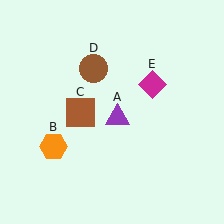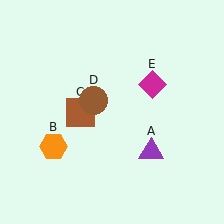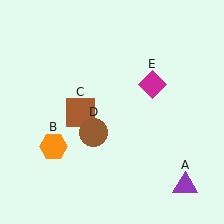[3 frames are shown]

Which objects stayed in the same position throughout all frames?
Orange hexagon (object B) and brown square (object C) and magenta diamond (object E) remained stationary.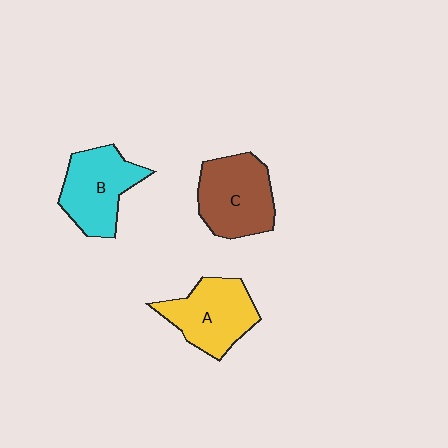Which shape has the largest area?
Shape C (brown).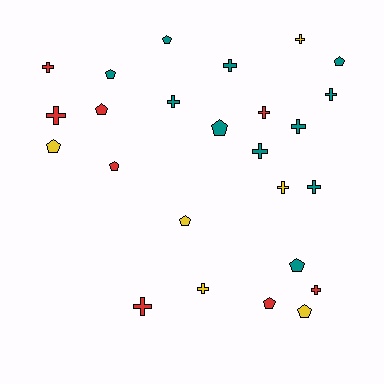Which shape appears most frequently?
Cross, with 14 objects.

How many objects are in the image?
There are 25 objects.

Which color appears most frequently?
Teal, with 11 objects.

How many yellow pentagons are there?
There are 3 yellow pentagons.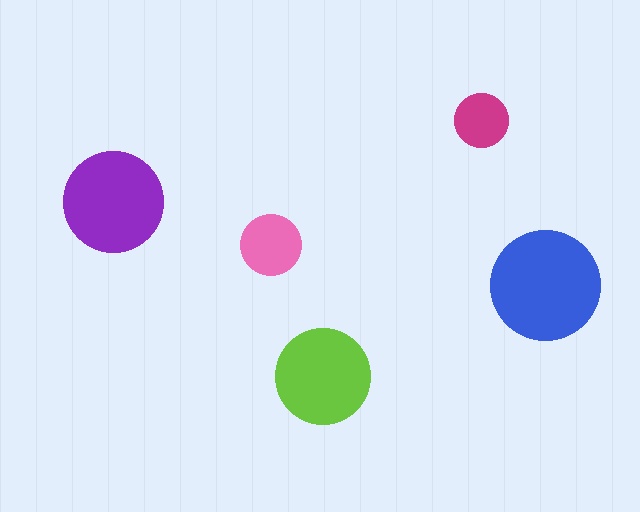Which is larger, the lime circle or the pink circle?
The lime one.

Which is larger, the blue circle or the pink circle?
The blue one.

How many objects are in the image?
There are 5 objects in the image.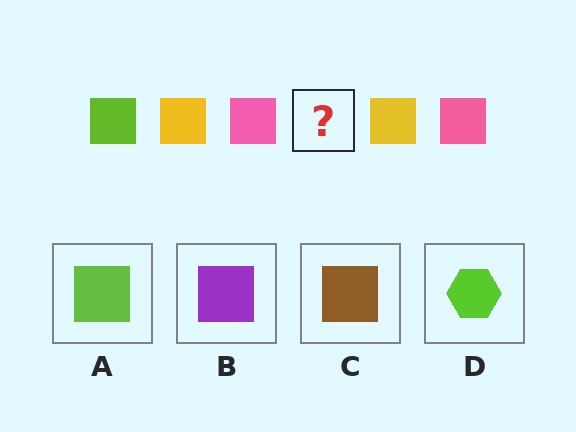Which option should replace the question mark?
Option A.